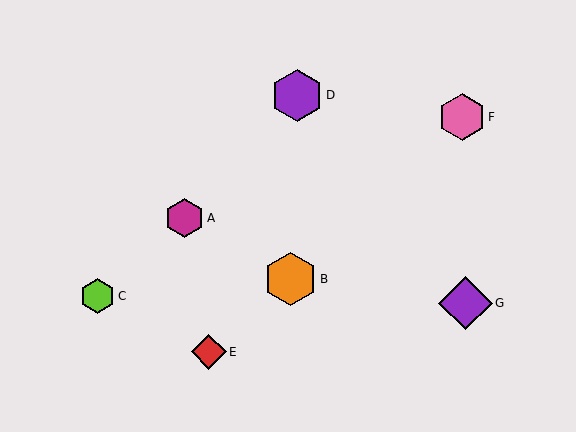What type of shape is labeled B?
Shape B is an orange hexagon.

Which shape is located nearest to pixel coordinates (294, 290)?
The orange hexagon (labeled B) at (290, 279) is nearest to that location.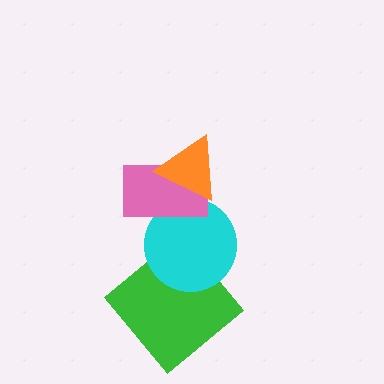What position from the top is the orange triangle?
The orange triangle is 1st from the top.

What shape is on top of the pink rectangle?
The orange triangle is on top of the pink rectangle.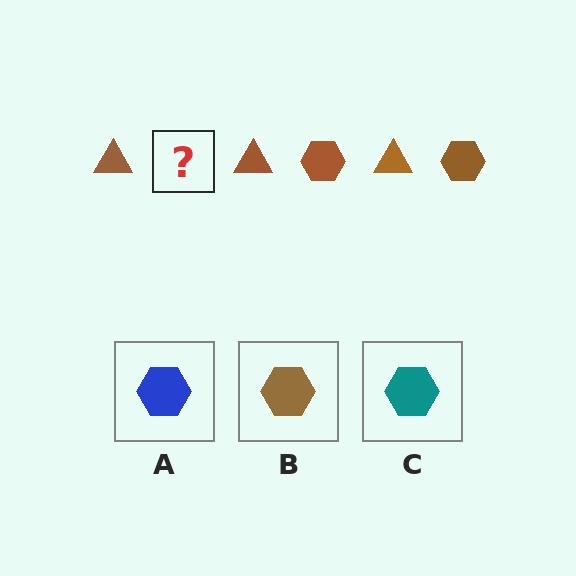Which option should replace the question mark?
Option B.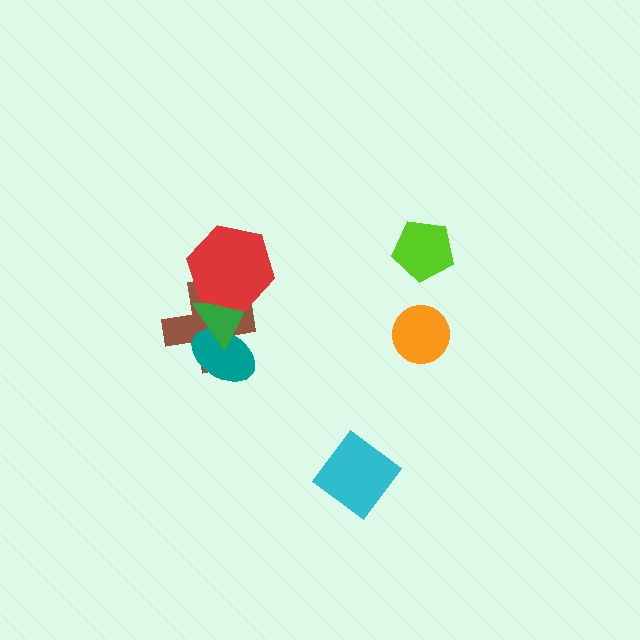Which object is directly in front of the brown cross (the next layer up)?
The teal ellipse is directly in front of the brown cross.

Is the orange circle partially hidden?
No, no other shape covers it.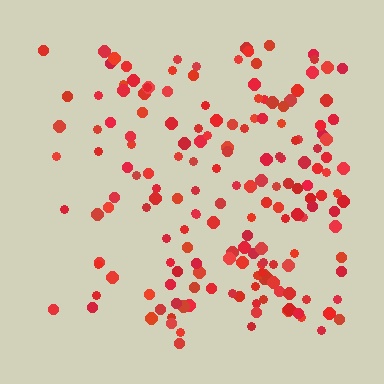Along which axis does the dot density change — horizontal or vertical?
Horizontal.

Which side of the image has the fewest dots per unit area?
The left.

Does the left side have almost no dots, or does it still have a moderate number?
Still a moderate number, just noticeably fewer than the right.